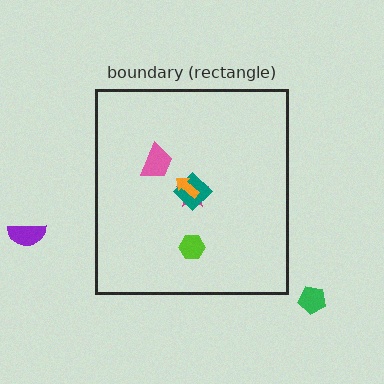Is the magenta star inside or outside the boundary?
Inside.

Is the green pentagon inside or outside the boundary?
Outside.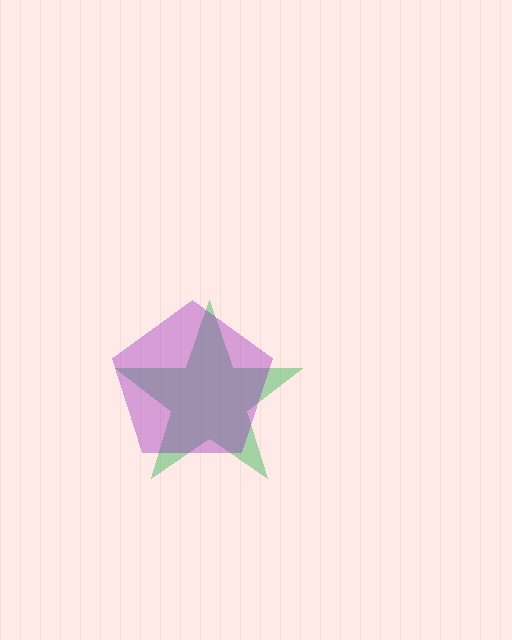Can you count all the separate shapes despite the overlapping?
Yes, there are 2 separate shapes.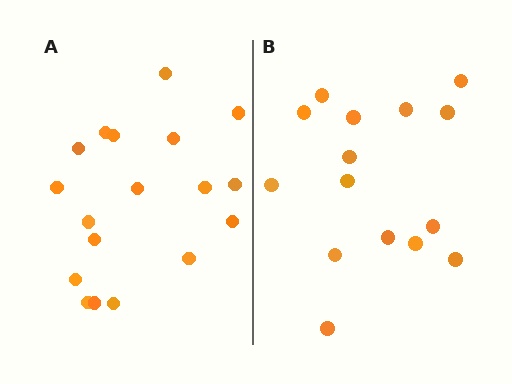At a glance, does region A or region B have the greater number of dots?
Region A (the left region) has more dots.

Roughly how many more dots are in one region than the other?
Region A has just a few more — roughly 2 or 3 more dots than region B.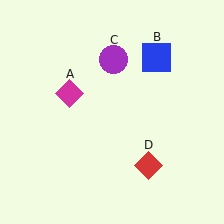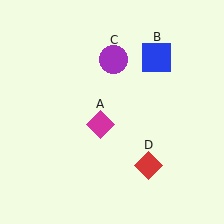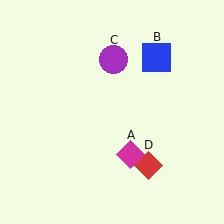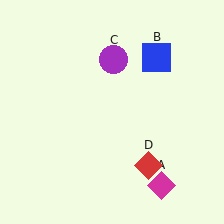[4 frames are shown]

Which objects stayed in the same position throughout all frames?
Blue square (object B) and purple circle (object C) and red diamond (object D) remained stationary.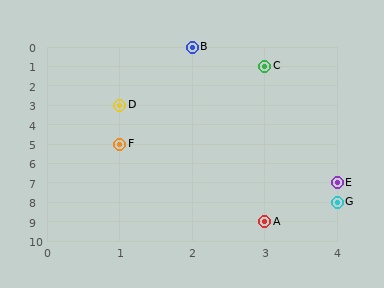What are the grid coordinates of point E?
Point E is at grid coordinates (4, 7).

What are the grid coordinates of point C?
Point C is at grid coordinates (3, 1).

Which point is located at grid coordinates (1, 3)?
Point D is at (1, 3).